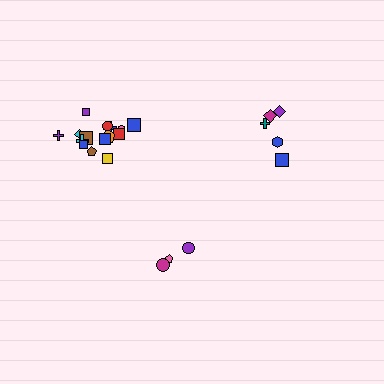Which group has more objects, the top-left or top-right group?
The top-left group.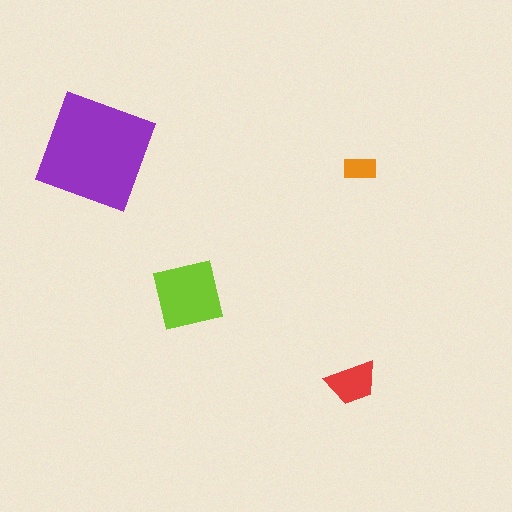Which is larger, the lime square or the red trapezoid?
The lime square.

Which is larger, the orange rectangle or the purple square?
The purple square.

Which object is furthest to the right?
The orange rectangle is rightmost.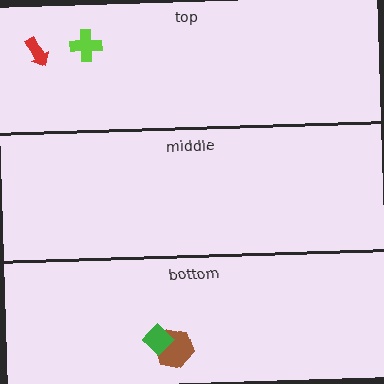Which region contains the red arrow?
The top region.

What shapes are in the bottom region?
The brown hexagon, the green diamond.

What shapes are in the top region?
The lime cross, the red arrow.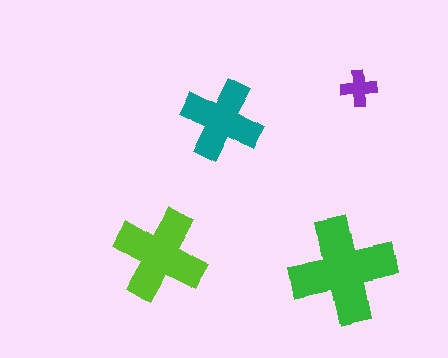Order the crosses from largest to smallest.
the green one, the lime one, the teal one, the purple one.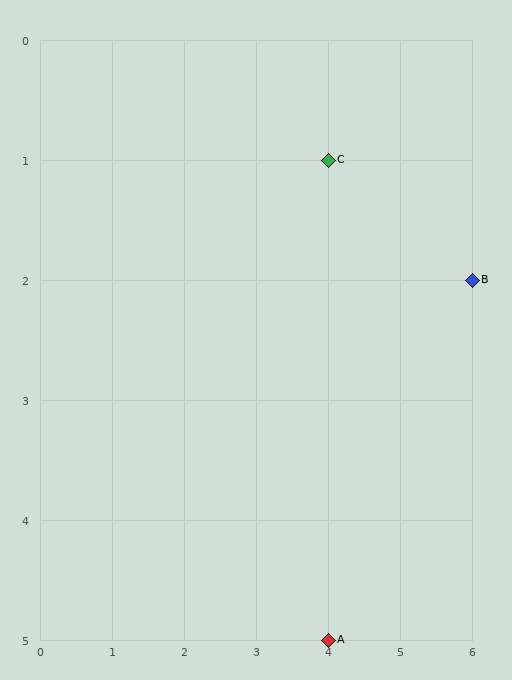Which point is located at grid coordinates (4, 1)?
Point C is at (4, 1).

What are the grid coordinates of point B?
Point B is at grid coordinates (6, 2).